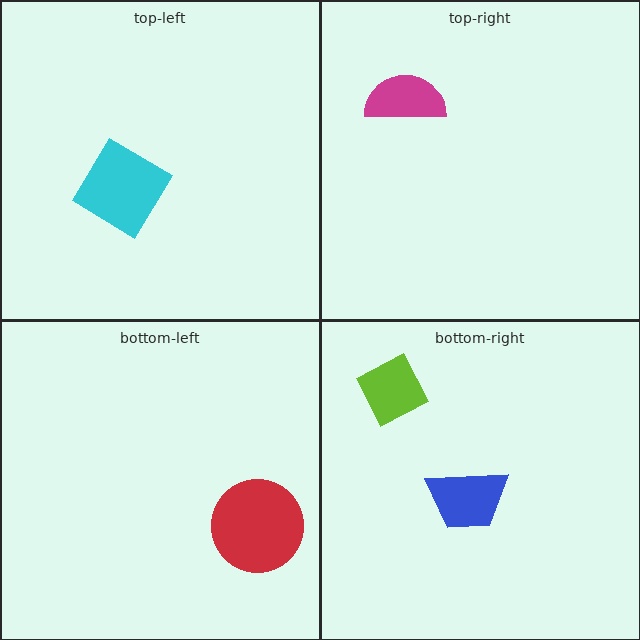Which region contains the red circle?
The bottom-left region.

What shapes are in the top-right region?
The magenta semicircle.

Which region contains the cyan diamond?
The top-left region.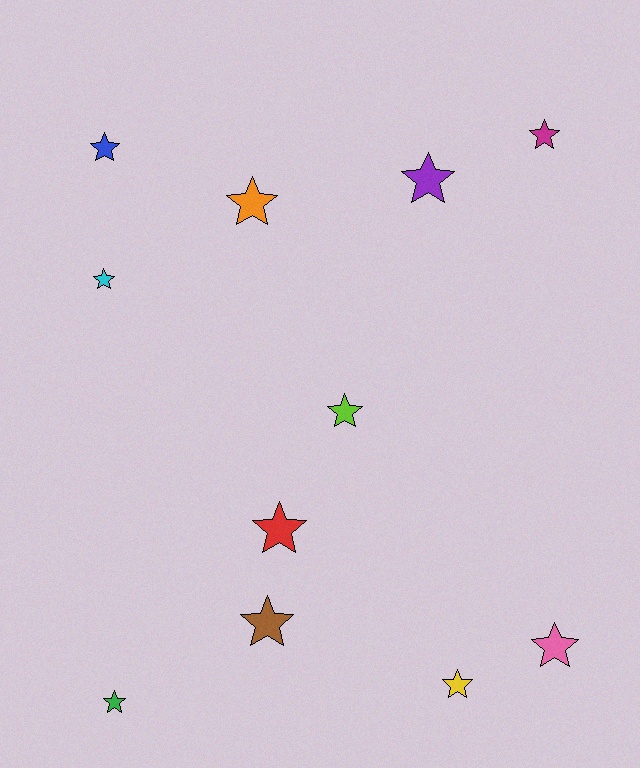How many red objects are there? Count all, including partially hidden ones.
There is 1 red object.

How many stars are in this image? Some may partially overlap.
There are 11 stars.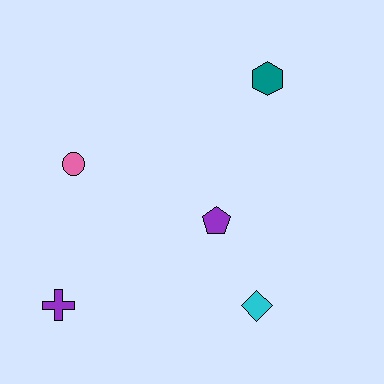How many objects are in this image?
There are 5 objects.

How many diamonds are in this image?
There is 1 diamond.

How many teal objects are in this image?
There is 1 teal object.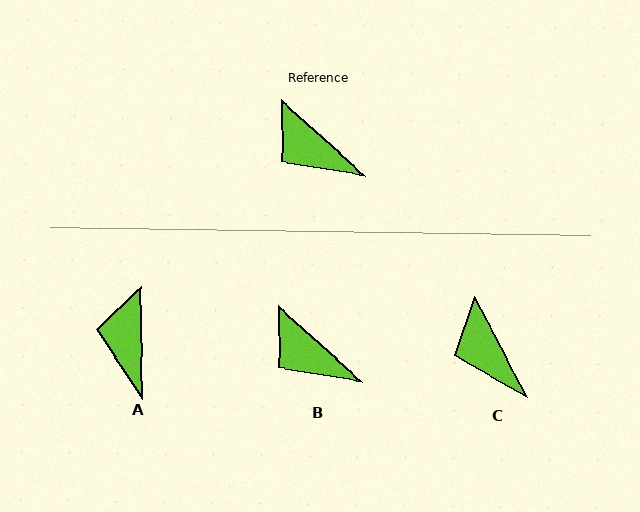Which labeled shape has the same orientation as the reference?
B.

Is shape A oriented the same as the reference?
No, it is off by about 47 degrees.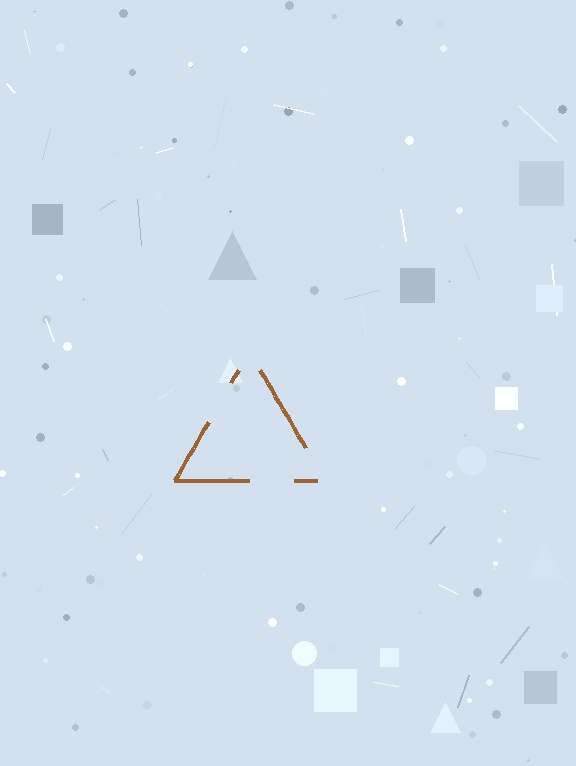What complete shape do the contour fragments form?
The contour fragments form a triangle.